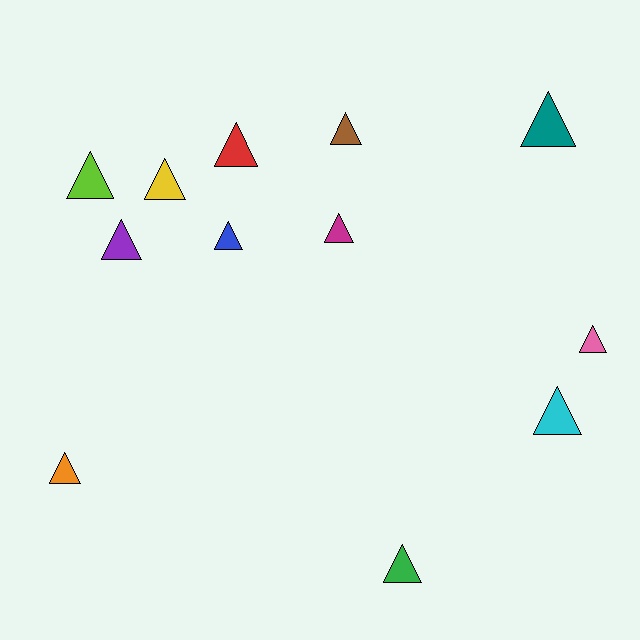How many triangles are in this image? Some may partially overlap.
There are 12 triangles.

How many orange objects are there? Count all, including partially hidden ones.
There is 1 orange object.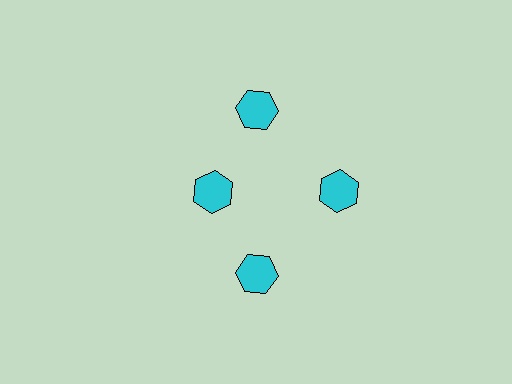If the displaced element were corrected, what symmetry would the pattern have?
It would have 4-fold rotational symmetry — the pattern would map onto itself every 90 degrees.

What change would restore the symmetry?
The symmetry would be restored by moving it outward, back onto the ring so that all 4 hexagons sit at equal angles and equal distance from the center.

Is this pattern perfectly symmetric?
No. The 4 cyan hexagons are arranged in a ring, but one element near the 9 o'clock position is pulled inward toward the center, breaking the 4-fold rotational symmetry.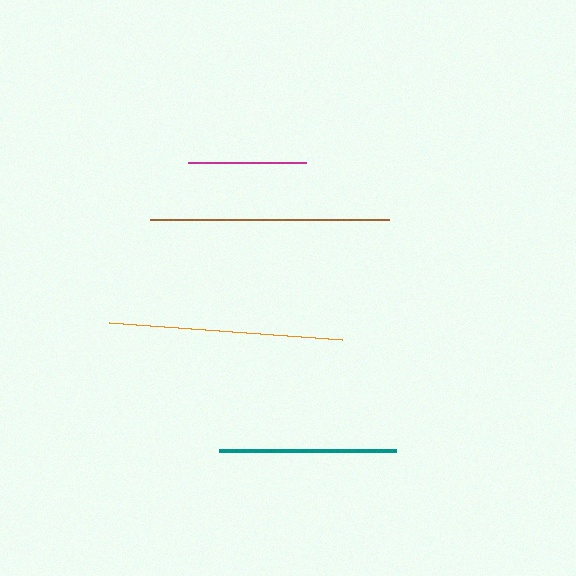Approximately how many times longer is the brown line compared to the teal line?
The brown line is approximately 1.4 times the length of the teal line.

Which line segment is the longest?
The brown line is the longest at approximately 238 pixels.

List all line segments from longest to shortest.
From longest to shortest: brown, orange, teal, magenta.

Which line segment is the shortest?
The magenta line is the shortest at approximately 118 pixels.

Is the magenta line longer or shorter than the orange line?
The orange line is longer than the magenta line.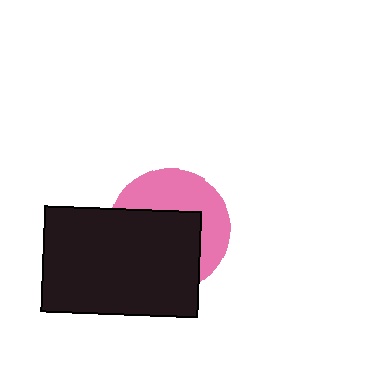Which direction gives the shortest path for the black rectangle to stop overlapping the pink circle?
Moving toward the lower-left gives the shortest separation.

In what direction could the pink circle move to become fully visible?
The pink circle could move toward the upper-right. That would shift it out from behind the black rectangle entirely.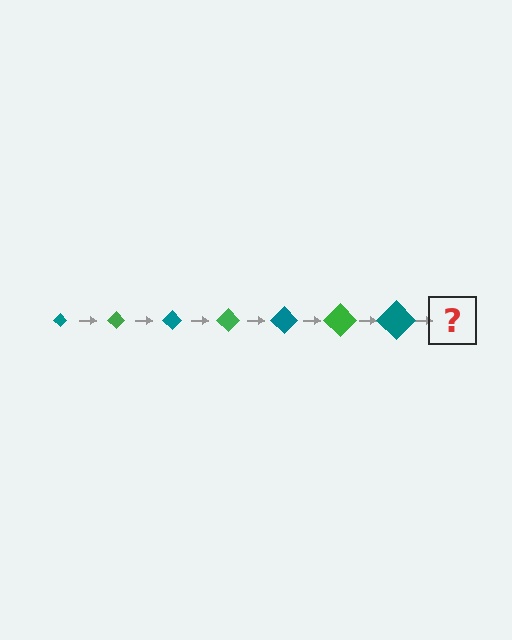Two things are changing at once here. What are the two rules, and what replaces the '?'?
The two rules are that the diamond grows larger each step and the color cycles through teal and green. The '?' should be a green diamond, larger than the previous one.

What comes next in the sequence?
The next element should be a green diamond, larger than the previous one.